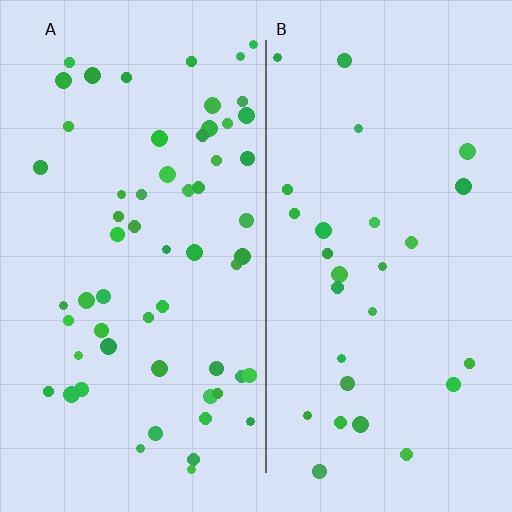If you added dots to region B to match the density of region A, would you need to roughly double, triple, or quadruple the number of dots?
Approximately double.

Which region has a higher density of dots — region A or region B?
A (the left).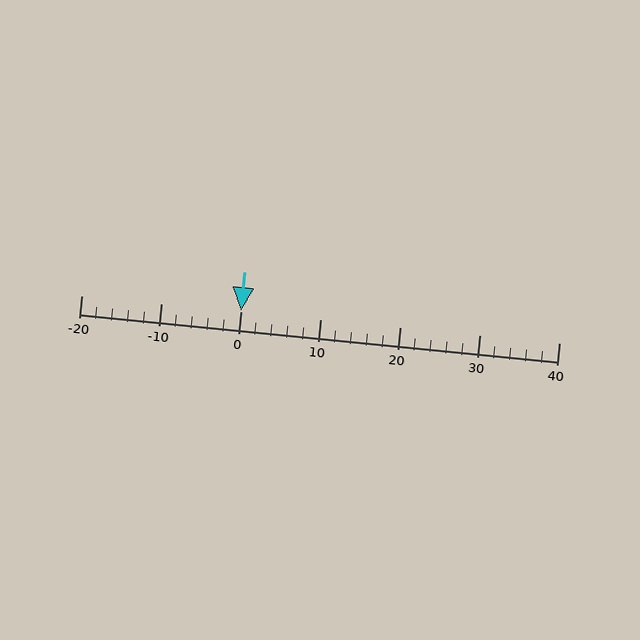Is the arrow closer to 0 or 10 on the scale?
The arrow is closer to 0.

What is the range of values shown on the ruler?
The ruler shows values from -20 to 40.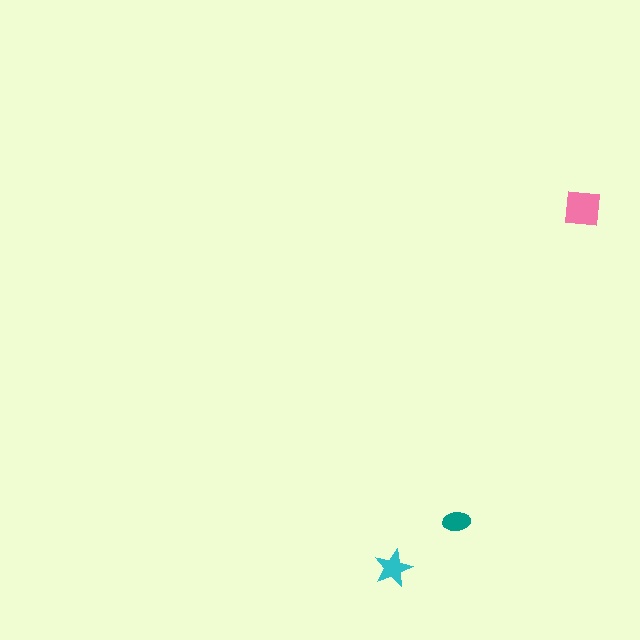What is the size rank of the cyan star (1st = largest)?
2nd.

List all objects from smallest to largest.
The teal ellipse, the cyan star, the pink square.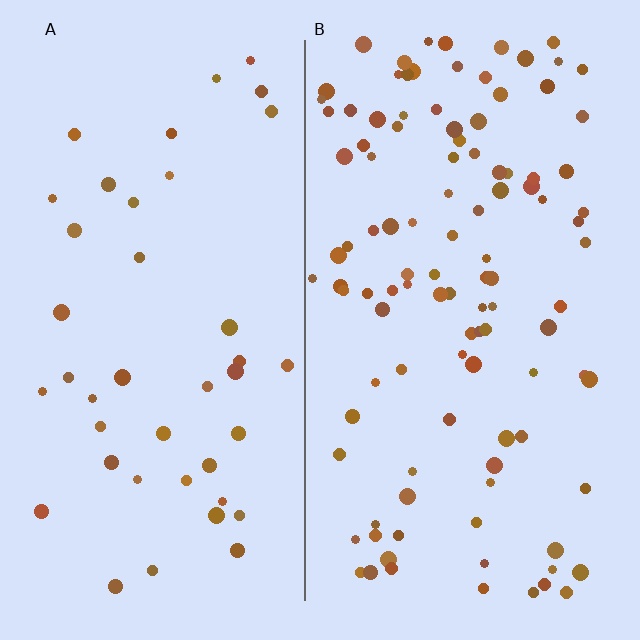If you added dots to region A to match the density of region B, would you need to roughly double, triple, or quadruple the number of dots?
Approximately triple.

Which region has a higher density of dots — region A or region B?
B (the right).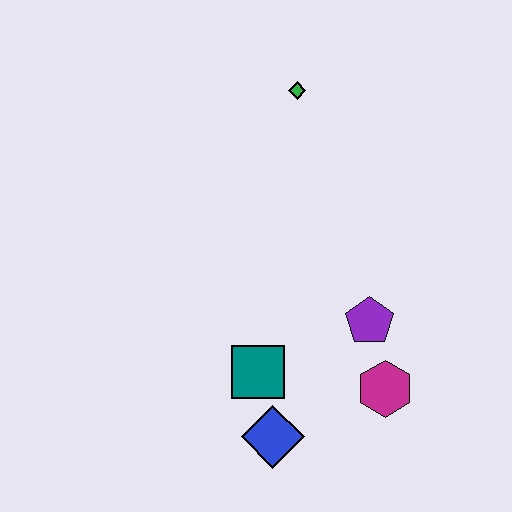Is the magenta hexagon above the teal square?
No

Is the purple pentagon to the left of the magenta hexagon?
Yes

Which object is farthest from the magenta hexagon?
The green diamond is farthest from the magenta hexagon.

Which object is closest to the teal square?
The blue diamond is closest to the teal square.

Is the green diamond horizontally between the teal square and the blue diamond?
No